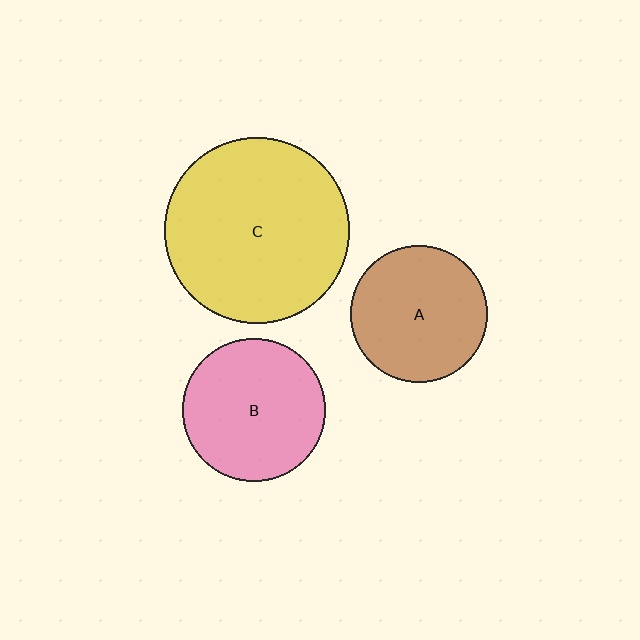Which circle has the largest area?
Circle C (yellow).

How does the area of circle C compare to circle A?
Approximately 1.8 times.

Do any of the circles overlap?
No, none of the circles overlap.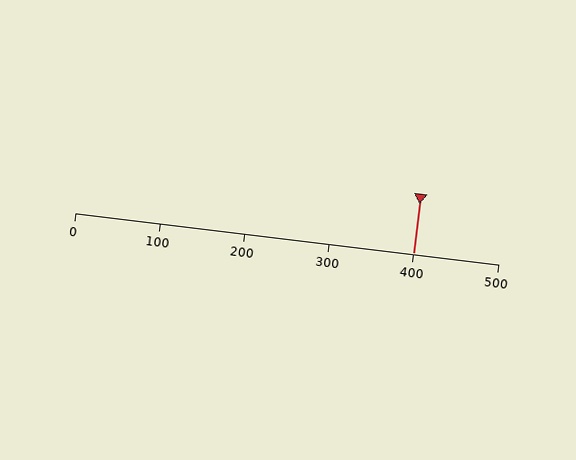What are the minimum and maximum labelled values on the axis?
The axis runs from 0 to 500.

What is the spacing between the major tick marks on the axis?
The major ticks are spaced 100 apart.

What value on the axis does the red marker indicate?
The marker indicates approximately 400.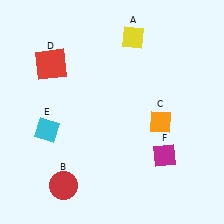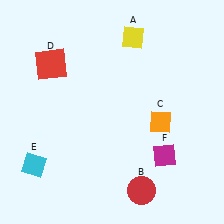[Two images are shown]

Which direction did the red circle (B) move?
The red circle (B) moved right.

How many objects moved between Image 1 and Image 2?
2 objects moved between the two images.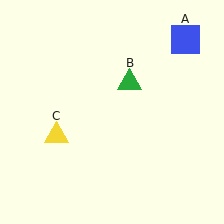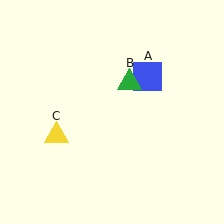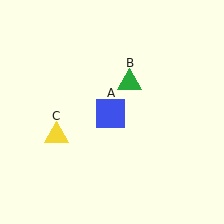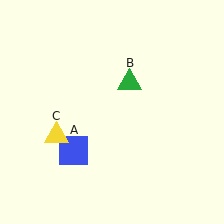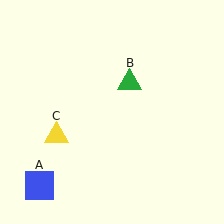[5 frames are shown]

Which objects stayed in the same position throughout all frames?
Green triangle (object B) and yellow triangle (object C) remained stationary.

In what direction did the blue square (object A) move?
The blue square (object A) moved down and to the left.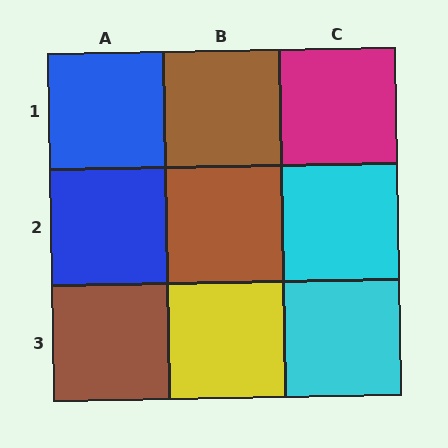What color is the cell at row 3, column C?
Cyan.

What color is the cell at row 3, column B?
Yellow.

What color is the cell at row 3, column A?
Brown.